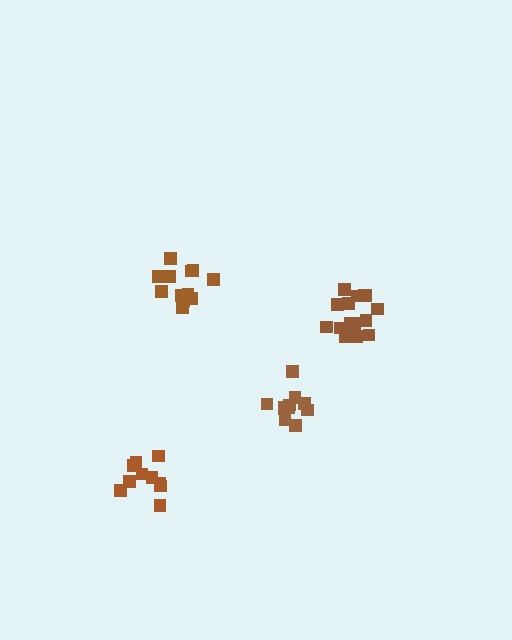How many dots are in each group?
Group 1: 16 dots, Group 2: 14 dots, Group 3: 10 dots, Group 4: 11 dots (51 total).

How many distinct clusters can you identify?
There are 4 distinct clusters.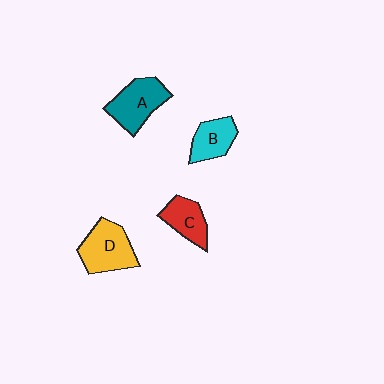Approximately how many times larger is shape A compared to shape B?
Approximately 1.4 times.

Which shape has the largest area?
Shape D (yellow).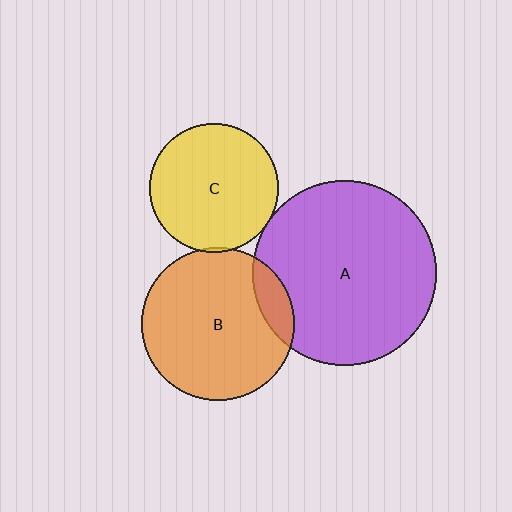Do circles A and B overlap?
Yes.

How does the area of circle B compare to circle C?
Approximately 1.4 times.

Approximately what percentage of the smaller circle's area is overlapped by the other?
Approximately 10%.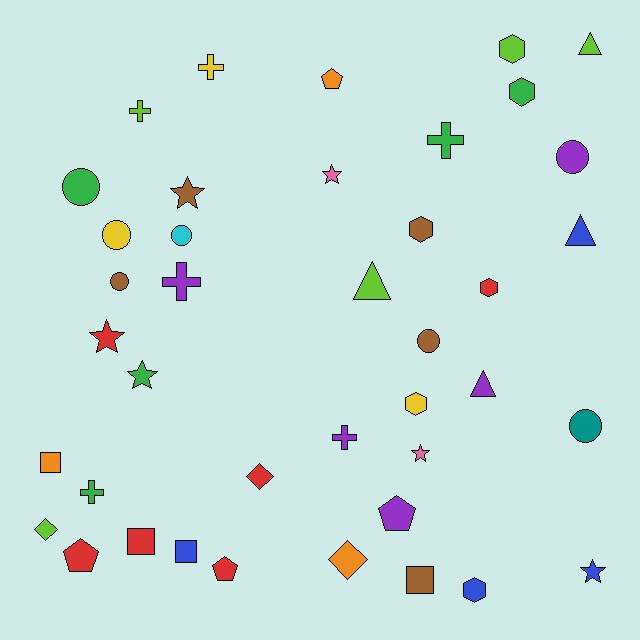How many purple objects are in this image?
There are 5 purple objects.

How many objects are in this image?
There are 40 objects.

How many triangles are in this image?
There are 4 triangles.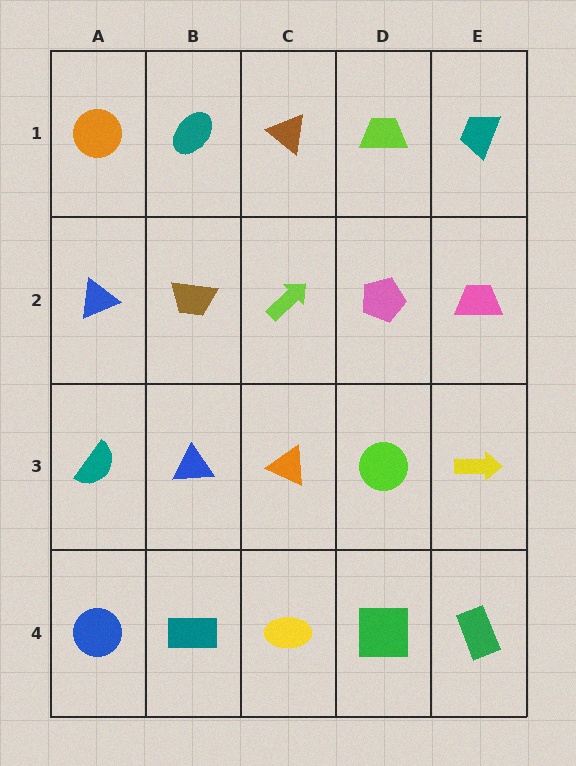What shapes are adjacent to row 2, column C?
A brown triangle (row 1, column C), an orange triangle (row 3, column C), a brown trapezoid (row 2, column B), a pink pentagon (row 2, column D).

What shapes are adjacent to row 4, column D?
A lime circle (row 3, column D), a yellow ellipse (row 4, column C), a green rectangle (row 4, column E).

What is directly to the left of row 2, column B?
A blue triangle.